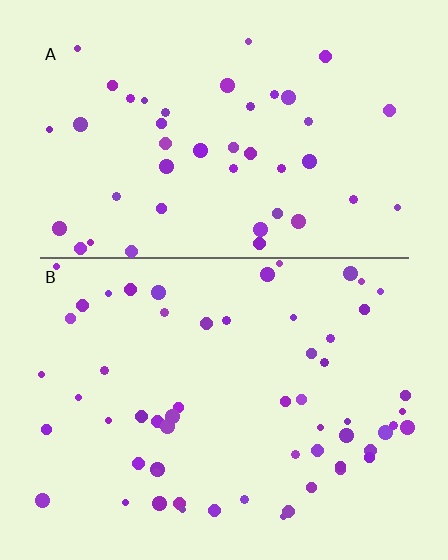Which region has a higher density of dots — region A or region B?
B (the bottom).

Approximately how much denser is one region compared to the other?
Approximately 1.3× — region B over region A.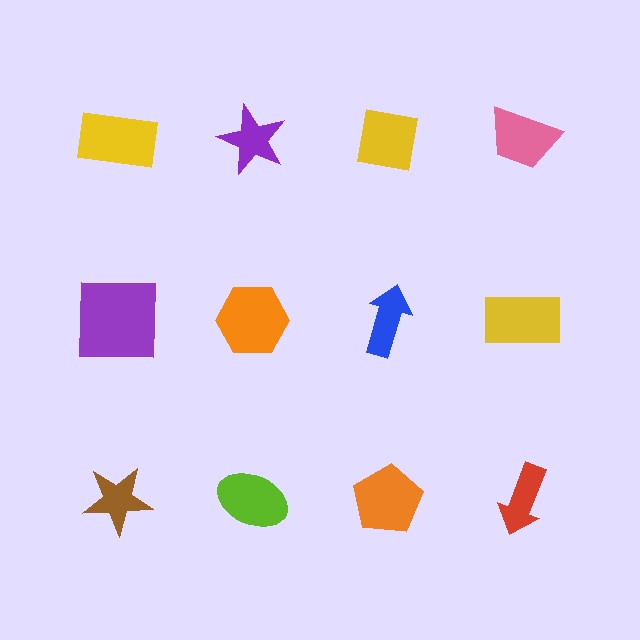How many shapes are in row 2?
4 shapes.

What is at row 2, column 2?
An orange hexagon.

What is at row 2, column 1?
A purple square.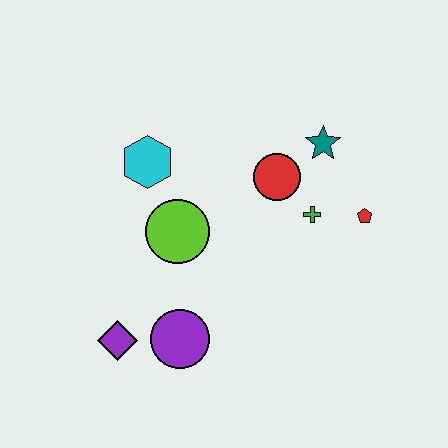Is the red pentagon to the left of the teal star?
No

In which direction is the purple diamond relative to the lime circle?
The purple diamond is below the lime circle.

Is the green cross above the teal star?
No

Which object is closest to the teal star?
The red circle is closest to the teal star.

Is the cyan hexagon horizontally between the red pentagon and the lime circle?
No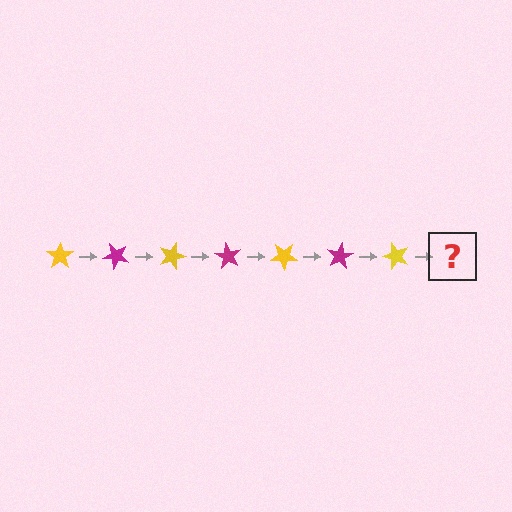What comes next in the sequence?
The next element should be a magenta star, rotated 315 degrees from the start.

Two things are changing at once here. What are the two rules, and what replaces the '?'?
The two rules are that it rotates 45 degrees each step and the color cycles through yellow and magenta. The '?' should be a magenta star, rotated 315 degrees from the start.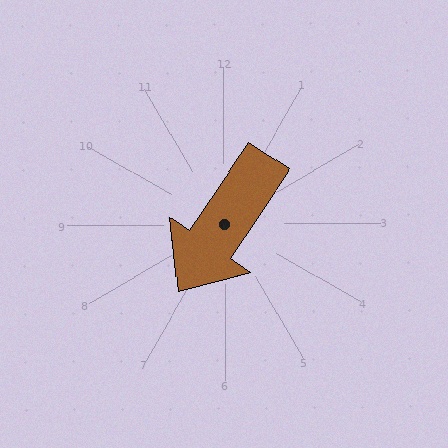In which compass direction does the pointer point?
Southwest.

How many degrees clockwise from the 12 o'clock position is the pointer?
Approximately 214 degrees.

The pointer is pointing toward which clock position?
Roughly 7 o'clock.